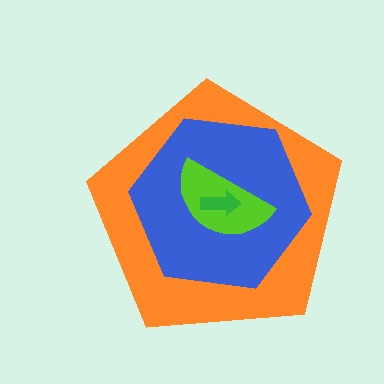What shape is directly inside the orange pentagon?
The blue hexagon.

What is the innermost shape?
The green arrow.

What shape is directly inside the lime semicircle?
The green arrow.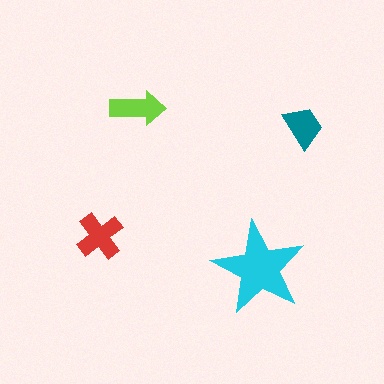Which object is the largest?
The cyan star.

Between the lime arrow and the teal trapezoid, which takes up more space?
The lime arrow.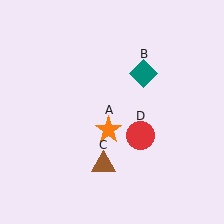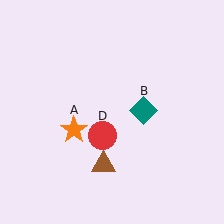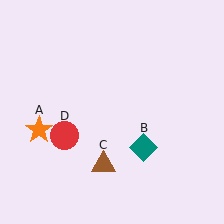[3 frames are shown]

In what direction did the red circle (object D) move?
The red circle (object D) moved left.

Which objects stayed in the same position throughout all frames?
Brown triangle (object C) remained stationary.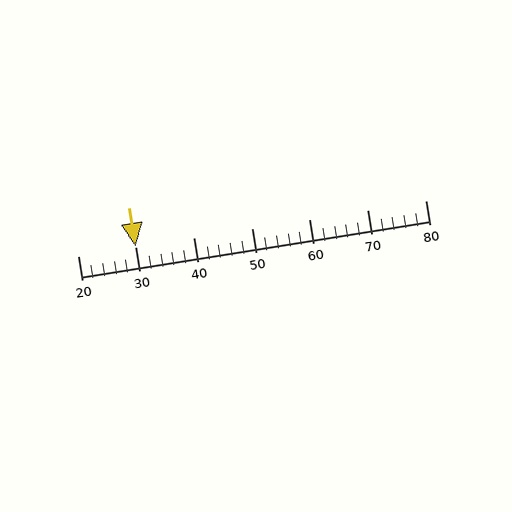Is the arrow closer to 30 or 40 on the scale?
The arrow is closer to 30.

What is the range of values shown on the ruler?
The ruler shows values from 20 to 80.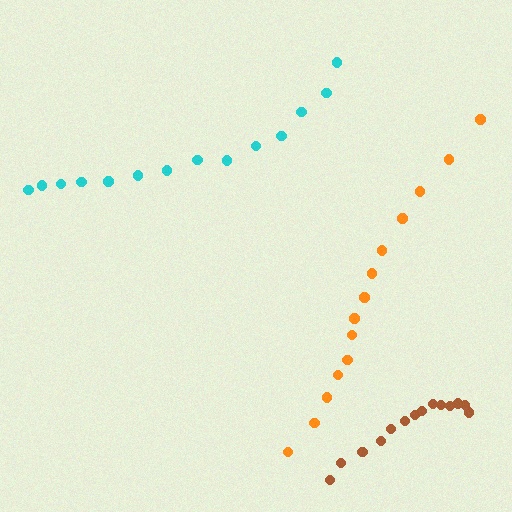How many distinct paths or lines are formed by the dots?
There are 3 distinct paths.